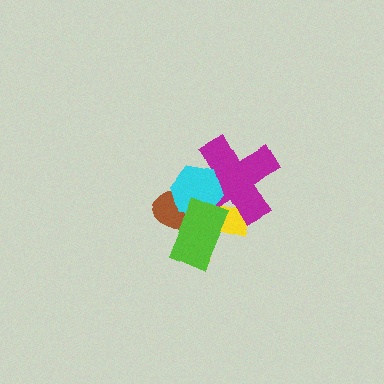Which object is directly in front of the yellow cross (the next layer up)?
The magenta cross is directly in front of the yellow cross.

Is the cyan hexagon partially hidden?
Yes, it is partially covered by another shape.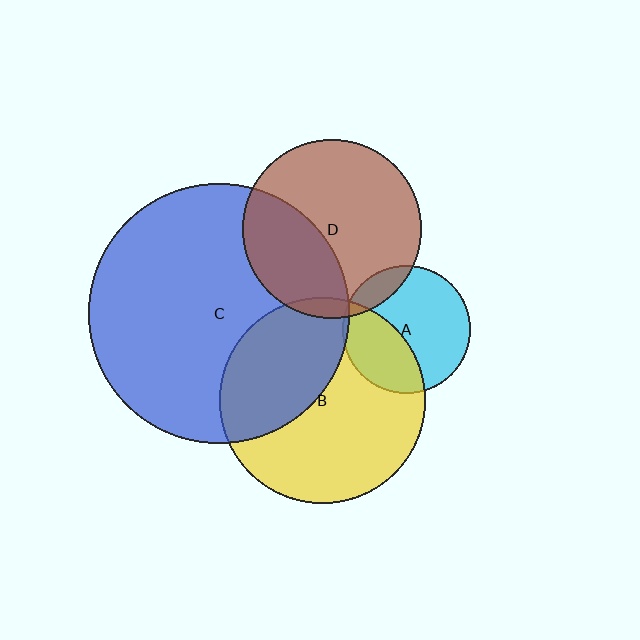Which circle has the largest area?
Circle C (blue).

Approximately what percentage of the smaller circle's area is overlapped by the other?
Approximately 35%.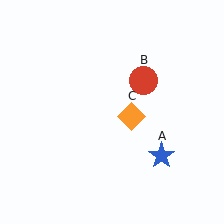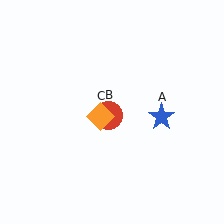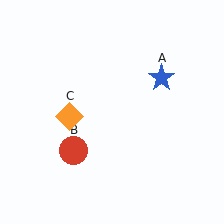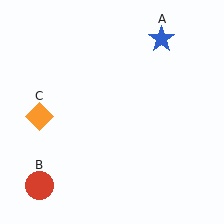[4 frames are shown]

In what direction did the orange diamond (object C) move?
The orange diamond (object C) moved left.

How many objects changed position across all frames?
3 objects changed position: blue star (object A), red circle (object B), orange diamond (object C).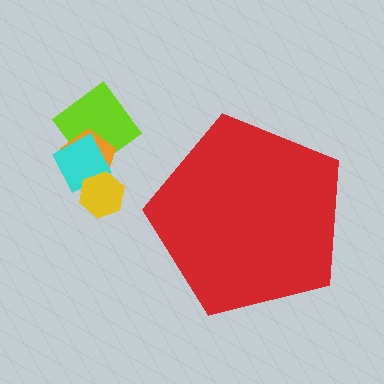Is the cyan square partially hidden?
No, the cyan square is fully visible.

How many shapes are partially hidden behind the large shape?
0 shapes are partially hidden.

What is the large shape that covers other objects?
A red pentagon.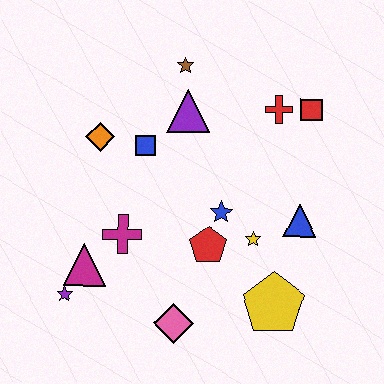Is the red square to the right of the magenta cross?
Yes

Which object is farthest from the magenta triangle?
The red square is farthest from the magenta triangle.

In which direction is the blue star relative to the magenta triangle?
The blue star is to the right of the magenta triangle.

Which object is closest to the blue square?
The orange diamond is closest to the blue square.